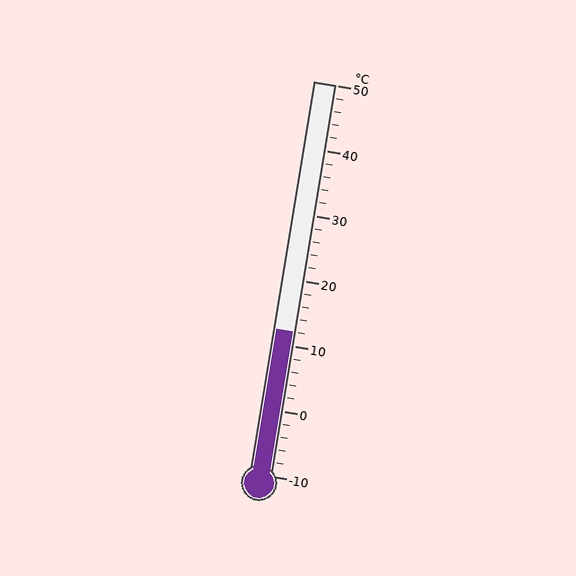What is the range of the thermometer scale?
The thermometer scale ranges from -10°C to 50°C.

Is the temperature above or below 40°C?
The temperature is below 40°C.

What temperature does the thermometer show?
The thermometer shows approximately 12°C.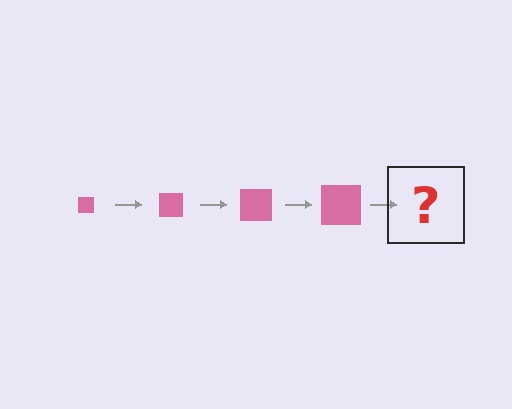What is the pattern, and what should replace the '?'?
The pattern is that the square gets progressively larger each step. The '?' should be a pink square, larger than the previous one.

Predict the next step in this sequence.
The next step is a pink square, larger than the previous one.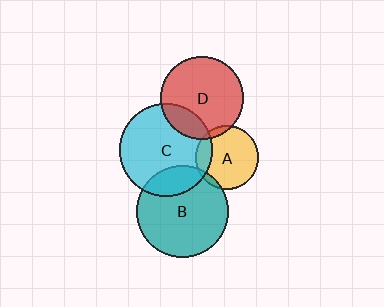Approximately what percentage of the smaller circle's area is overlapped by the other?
Approximately 5%.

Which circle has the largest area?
Circle C (cyan).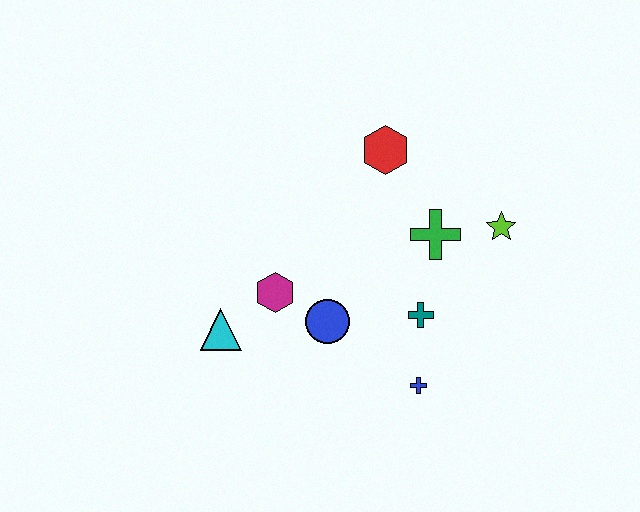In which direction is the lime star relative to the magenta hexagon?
The lime star is to the right of the magenta hexagon.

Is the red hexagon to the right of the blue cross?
No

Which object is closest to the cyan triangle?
The magenta hexagon is closest to the cyan triangle.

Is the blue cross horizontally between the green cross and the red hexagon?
Yes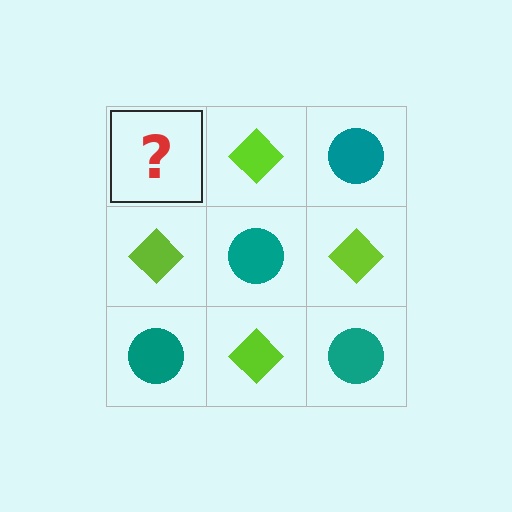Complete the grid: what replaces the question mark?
The question mark should be replaced with a teal circle.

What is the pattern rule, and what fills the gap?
The rule is that it alternates teal circle and lime diamond in a checkerboard pattern. The gap should be filled with a teal circle.